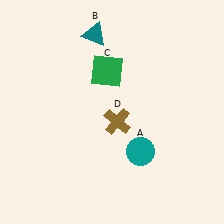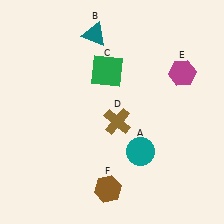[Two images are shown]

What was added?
A magenta hexagon (E), a brown hexagon (F) were added in Image 2.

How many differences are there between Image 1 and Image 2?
There are 2 differences between the two images.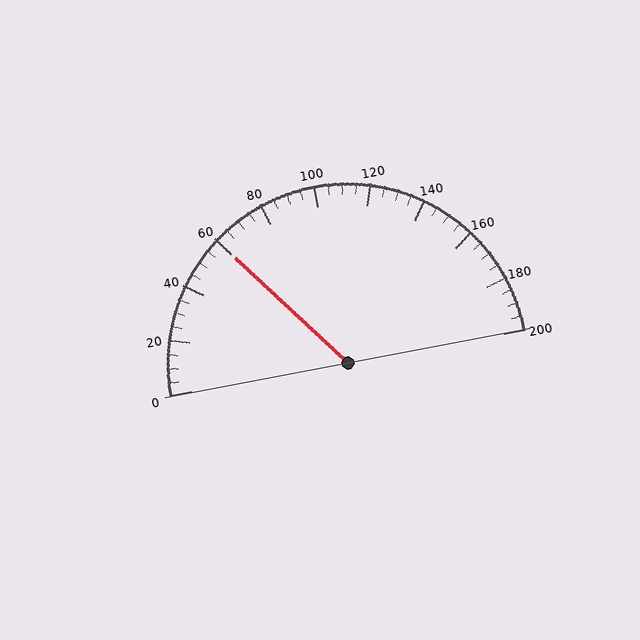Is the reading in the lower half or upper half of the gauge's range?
The reading is in the lower half of the range (0 to 200).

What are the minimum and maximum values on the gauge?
The gauge ranges from 0 to 200.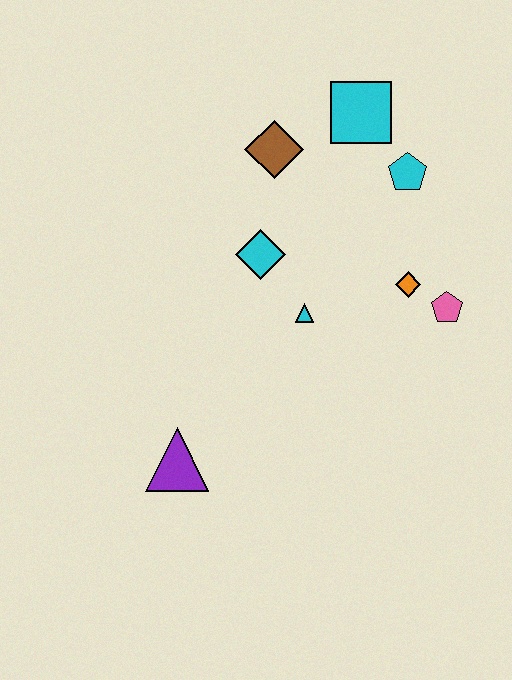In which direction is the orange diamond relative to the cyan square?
The orange diamond is below the cyan square.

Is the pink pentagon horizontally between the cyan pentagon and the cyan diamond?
No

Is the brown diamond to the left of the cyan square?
Yes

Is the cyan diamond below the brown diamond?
Yes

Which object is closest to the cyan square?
The cyan pentagon is closest to the cyan square.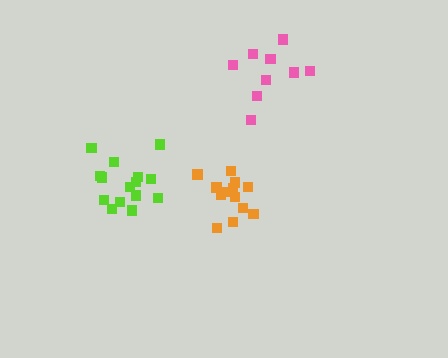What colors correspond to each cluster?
The clusters are colored: orange, pink, lime.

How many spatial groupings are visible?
There are 3 spatial groupings.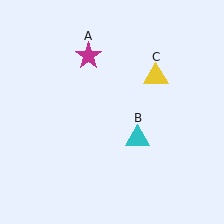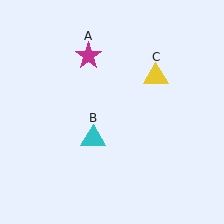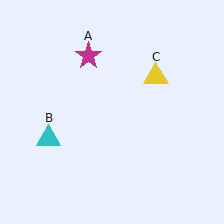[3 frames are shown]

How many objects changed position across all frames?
1 object changed position: cyan triangle (object B).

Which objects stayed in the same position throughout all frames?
Magenta star (object A) and yellow triangle (object C) remained stationary.